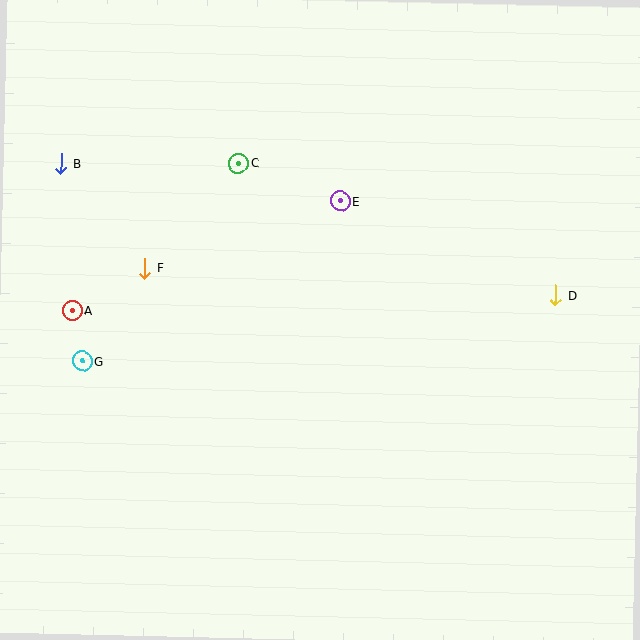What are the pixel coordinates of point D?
Point D is at (555, 295).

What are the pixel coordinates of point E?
Point E is at (340, 201).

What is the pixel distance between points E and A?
The distance between E and A is 289 pixels.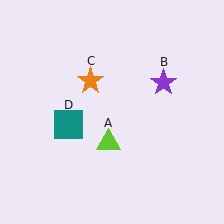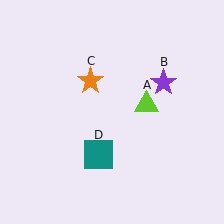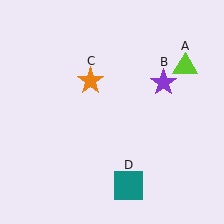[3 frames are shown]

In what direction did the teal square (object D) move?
The teal square (object D) moved down and to the right.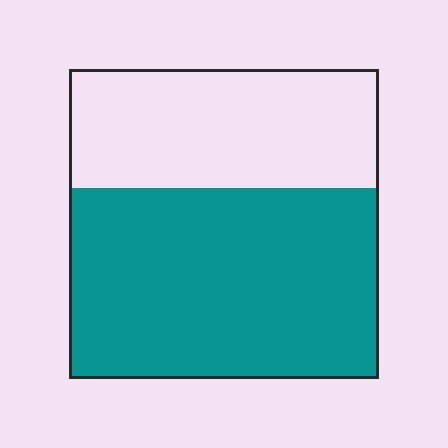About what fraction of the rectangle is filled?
About five eighths (5/8).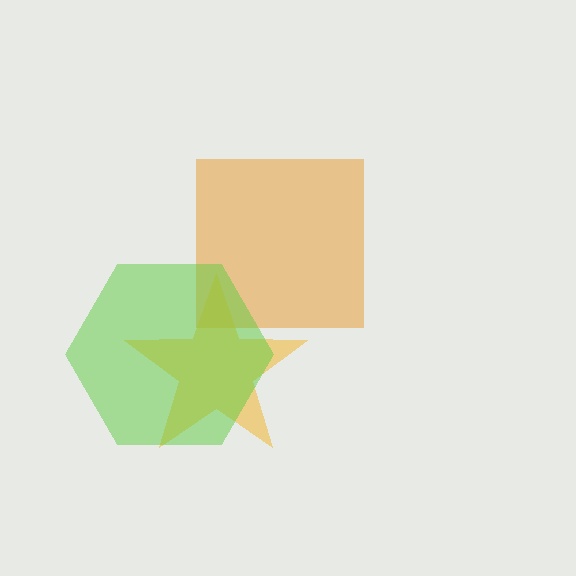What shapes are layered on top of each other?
The layered shapes are: an orange square, a yellow star, a lime hexagon.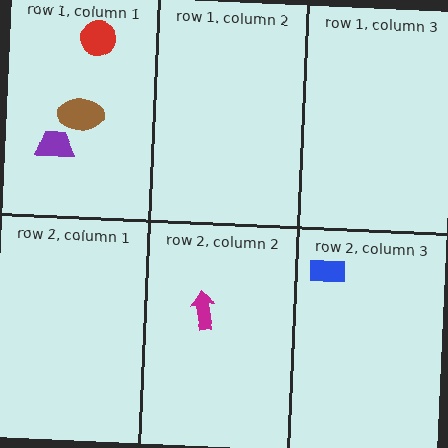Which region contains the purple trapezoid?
The row 1, column 1 region.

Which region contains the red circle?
The row 1, column 1 region.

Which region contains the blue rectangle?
The row 2, column 3 region.